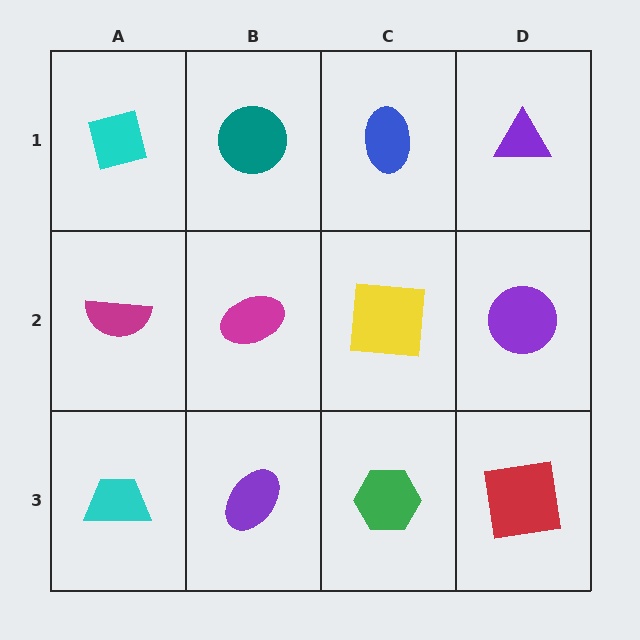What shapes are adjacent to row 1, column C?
A yellow square (row 2, column C), a teal circle (row 1, column B), a purple triangle (row 1, column D).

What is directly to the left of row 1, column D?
A blue ellipse.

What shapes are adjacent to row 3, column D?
A purple circle (row 2, column D), a green hexagon (row 3, column C).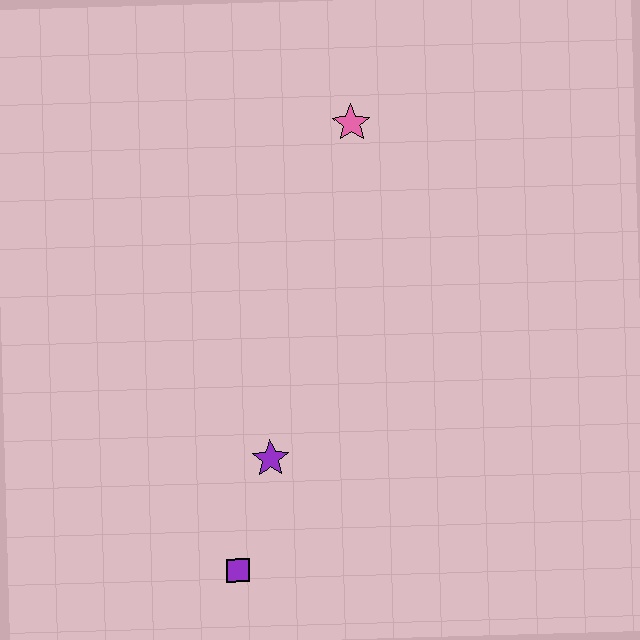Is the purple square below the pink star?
Yes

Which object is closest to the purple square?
The purple star is closest to the purple square.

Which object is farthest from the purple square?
The pink star is farthest from the purple square.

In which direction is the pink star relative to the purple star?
The pink star is above the purple star.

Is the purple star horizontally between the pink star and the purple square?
Yes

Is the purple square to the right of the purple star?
No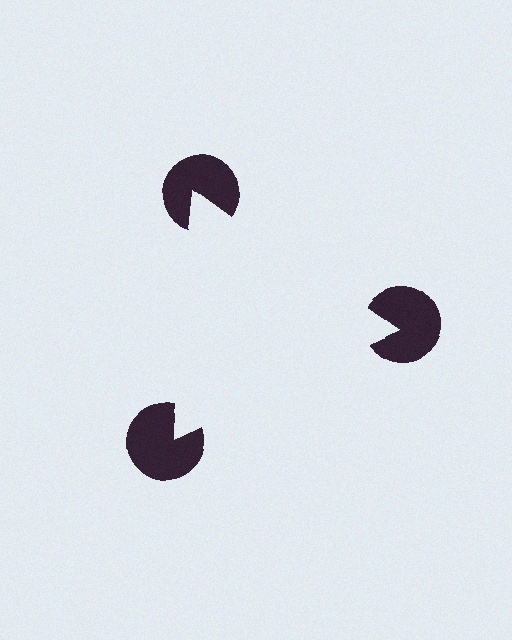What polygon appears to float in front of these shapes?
An illusory triangle — its edges are inferred from the aligned wedge cuts in the pac-man discs, not physically drawn.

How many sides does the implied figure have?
3 sides.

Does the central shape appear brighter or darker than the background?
It typically appears slightly brighter than the background, even though no actual brightness change is drawn.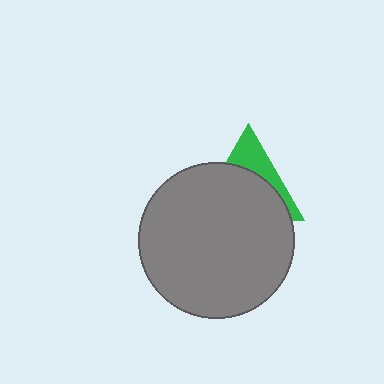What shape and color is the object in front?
The object in front is a gray circle.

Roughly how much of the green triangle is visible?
A small part of it is visible (roughly 32%).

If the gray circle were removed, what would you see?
You would see the complete green triangle.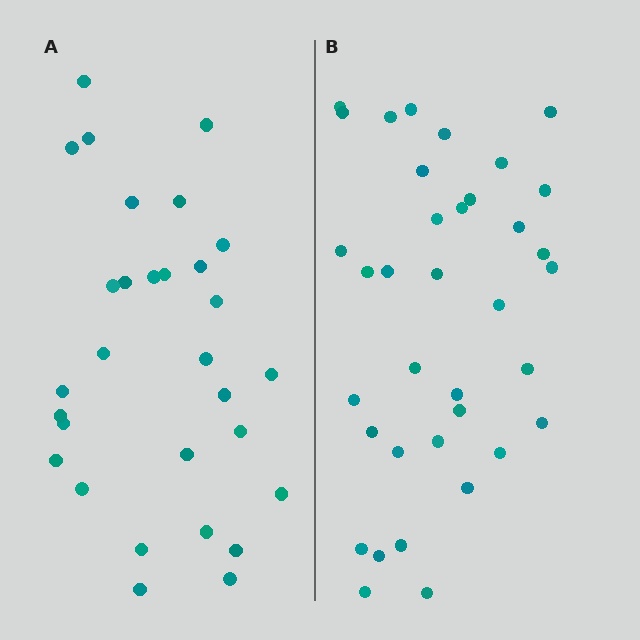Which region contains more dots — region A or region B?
Region B (the right region) has more dots.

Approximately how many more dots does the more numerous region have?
Region B has about 6 more dots than region A.